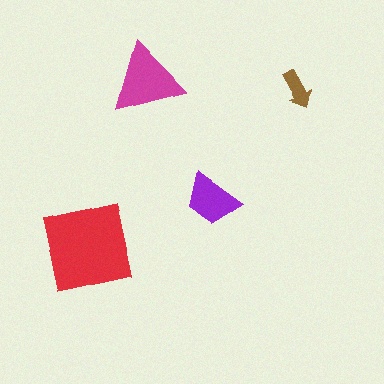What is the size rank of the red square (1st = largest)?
1st.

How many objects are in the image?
There are 4 objects in the image.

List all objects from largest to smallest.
The red square, the magenta triangle, the purple trapezoid, the brown arrow.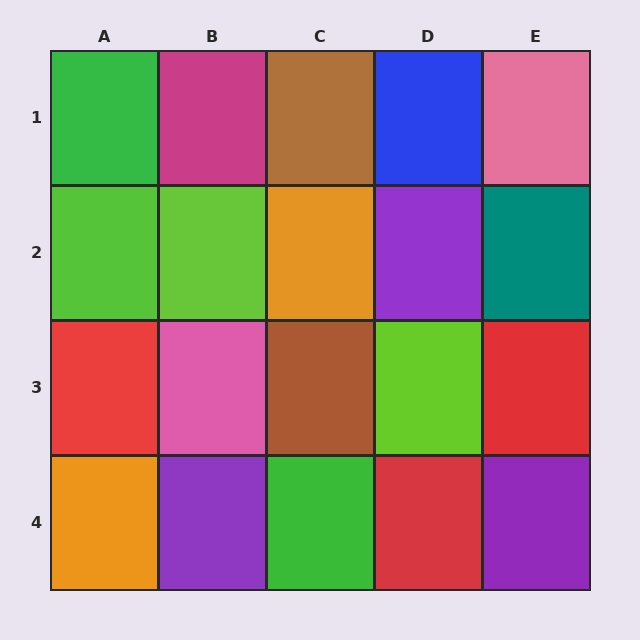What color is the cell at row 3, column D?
Lime.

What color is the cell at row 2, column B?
Lime.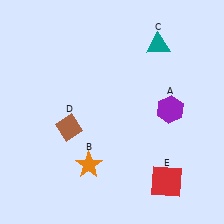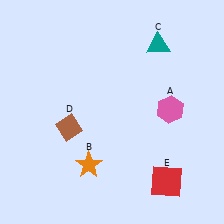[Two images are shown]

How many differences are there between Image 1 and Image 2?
There is 1 difference between the two images.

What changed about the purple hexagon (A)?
In Image 1, A is purple. In Image 2, it changed to pink.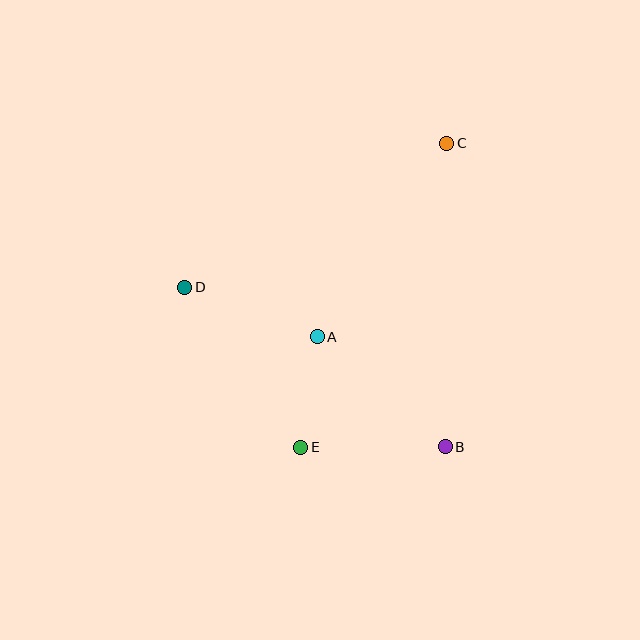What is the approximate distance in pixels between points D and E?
The distance between D and E is approximately 198 pixels.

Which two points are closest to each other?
Points A and E are closest to each other.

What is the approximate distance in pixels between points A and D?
The distance between A and D is approximately 141 pixels.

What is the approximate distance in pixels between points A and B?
The distance between A and B is approximately 169 pixels.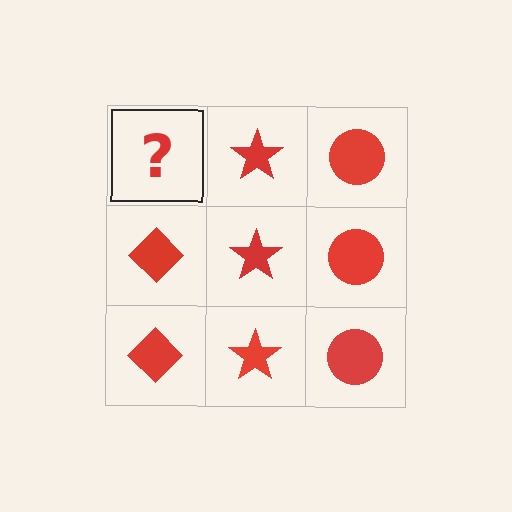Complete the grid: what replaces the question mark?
The question mark should be replaced with a red diamond.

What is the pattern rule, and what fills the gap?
The rule is that each column has a consistent shape. The gap should be filled with a red diamond.